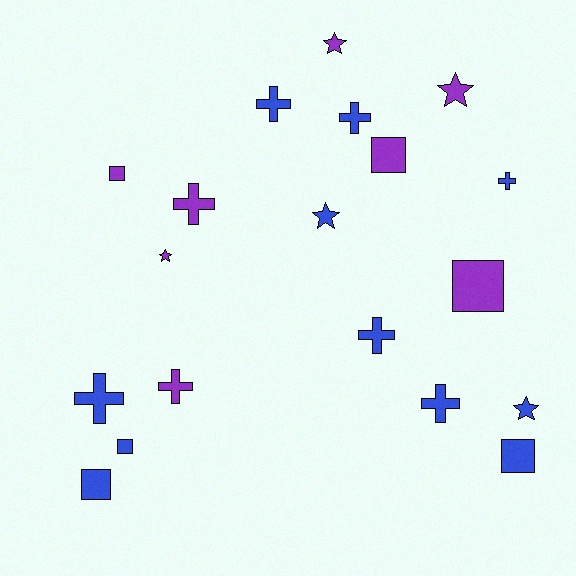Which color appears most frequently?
Blue, with 11 objects.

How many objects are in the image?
There are 19 objects.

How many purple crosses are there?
There are 2 purple crosses.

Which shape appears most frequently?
Cross, with 8 objects.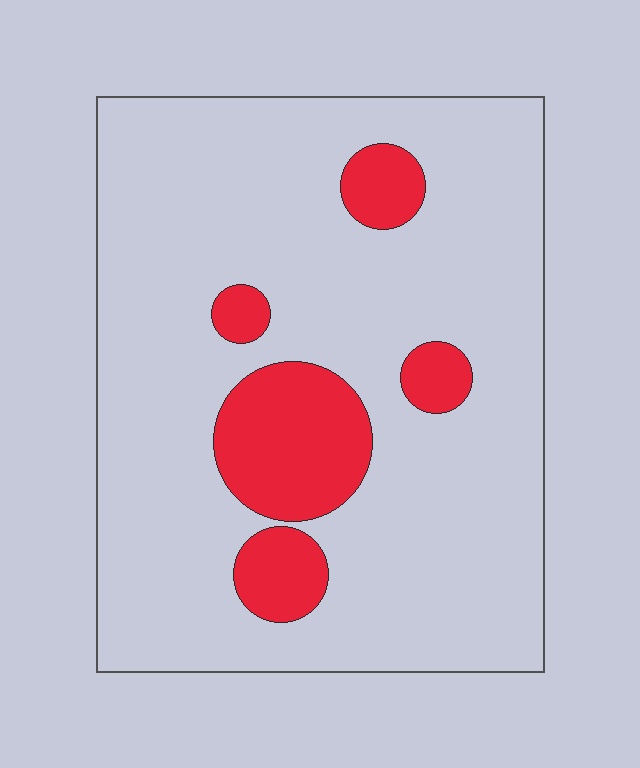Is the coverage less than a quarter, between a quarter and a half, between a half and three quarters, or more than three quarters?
Less than a quarter.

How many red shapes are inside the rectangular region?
5.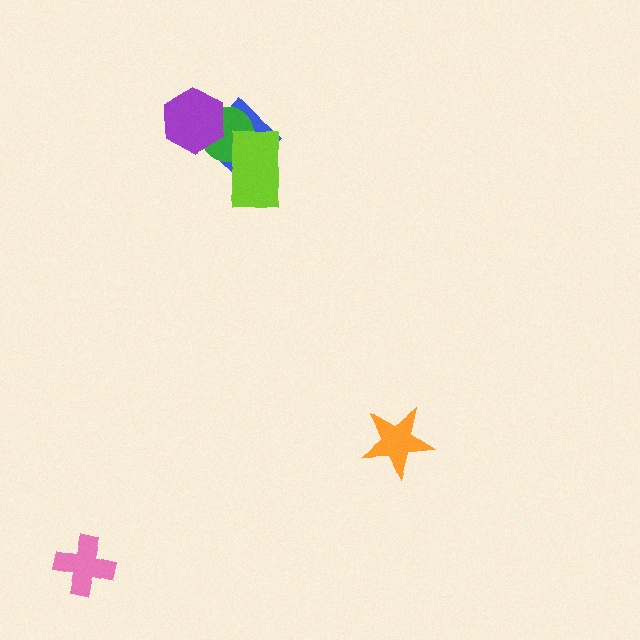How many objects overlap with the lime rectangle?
2 objects overlap with the lime rectangle.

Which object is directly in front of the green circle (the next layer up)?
The purple hexagon is directly in front of the green circle.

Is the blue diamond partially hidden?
Yes, it is partially covered by another shape.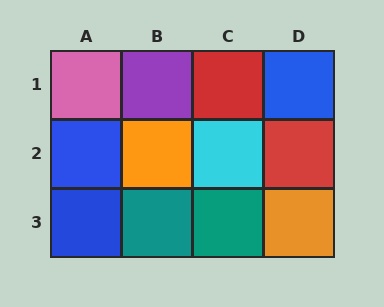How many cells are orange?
2 cells are orange.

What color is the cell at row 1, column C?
Red.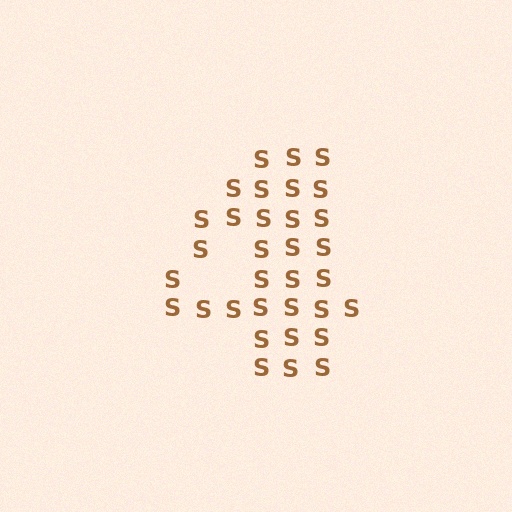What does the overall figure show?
The overall figure shows the digit 4.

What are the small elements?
The small elements are letter S's.